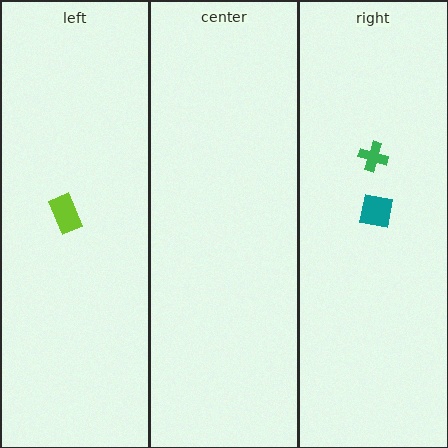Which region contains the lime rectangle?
The left region.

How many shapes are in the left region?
1.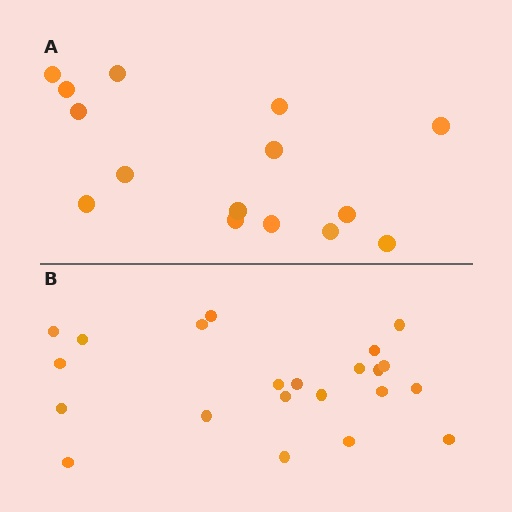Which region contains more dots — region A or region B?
Region B (the bottom region) has more dots.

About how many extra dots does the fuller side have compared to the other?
Region B has roughly 8 or so more dots than region A.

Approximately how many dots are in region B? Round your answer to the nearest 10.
About 20 dots. (The exact count is 22, which rounds to 20.)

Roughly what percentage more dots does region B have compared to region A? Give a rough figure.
About 45% more.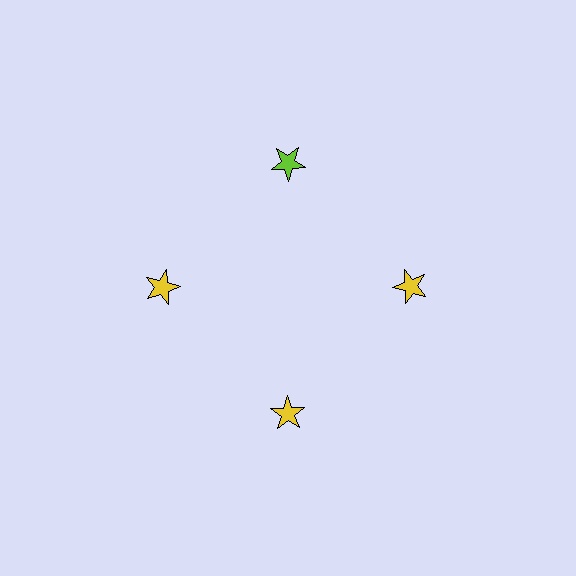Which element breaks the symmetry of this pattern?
The lime star at roughly the 12 o'clock position breaks the symmetry. All other shapes are yellow stars.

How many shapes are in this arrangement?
There are 4 shapes arranged in a ring pattern.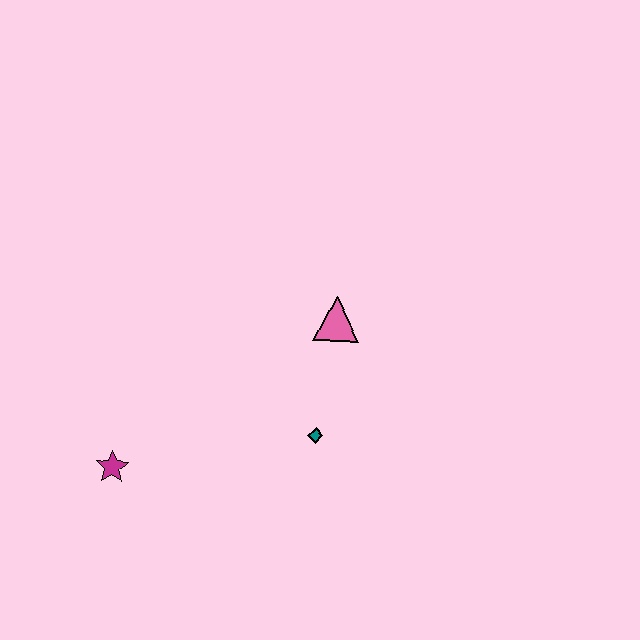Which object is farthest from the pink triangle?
The magenta star is farthest from the pink triangle.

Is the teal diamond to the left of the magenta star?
No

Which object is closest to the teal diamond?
The pink triangle is closest to the teal diamond.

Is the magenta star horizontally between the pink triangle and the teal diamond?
No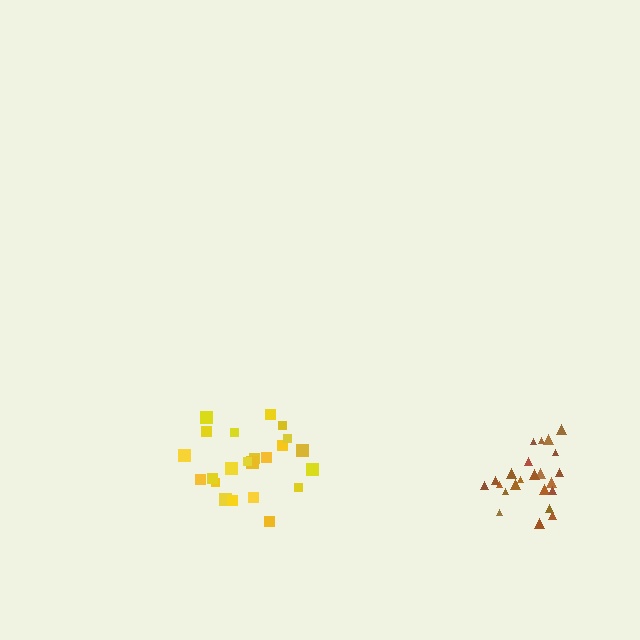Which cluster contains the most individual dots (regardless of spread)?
Brown (23).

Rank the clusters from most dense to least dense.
brown, yellow.